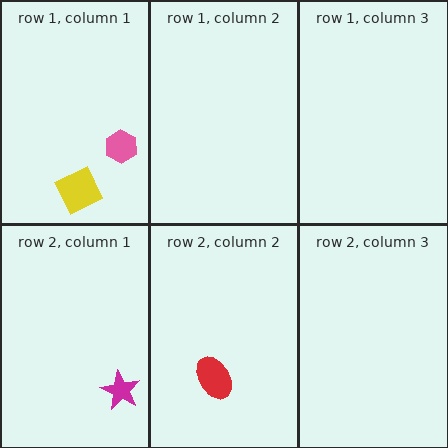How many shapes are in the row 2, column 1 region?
1.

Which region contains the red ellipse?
The row 2, column 2 region.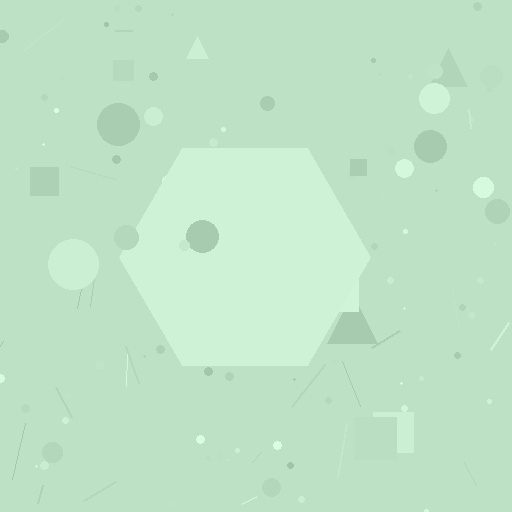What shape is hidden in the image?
A hexagon is hidden in the image.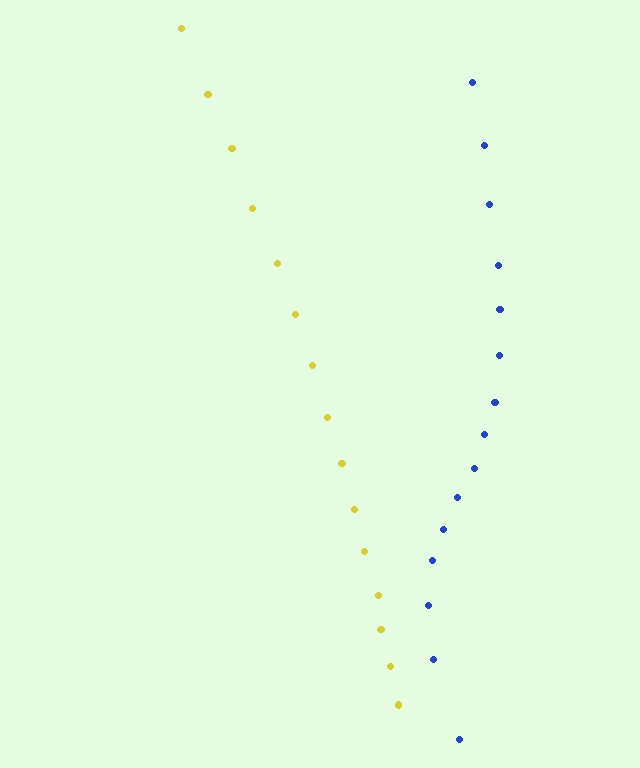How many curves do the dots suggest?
There are 2 distinct paths.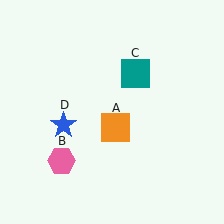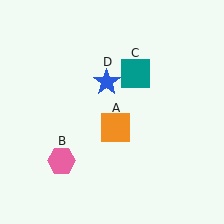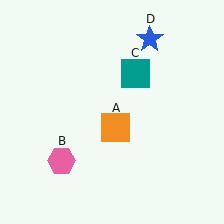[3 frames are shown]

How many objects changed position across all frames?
1 object changed position: blue star (object D).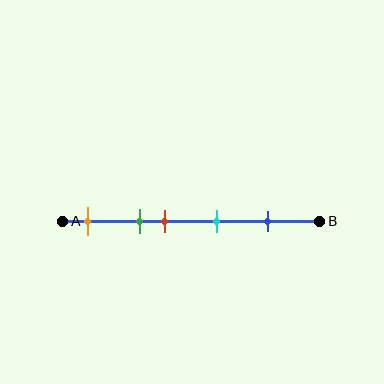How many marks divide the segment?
There are 5 marks dividing the segment.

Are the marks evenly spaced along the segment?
No, the marks are not evenly spaced.